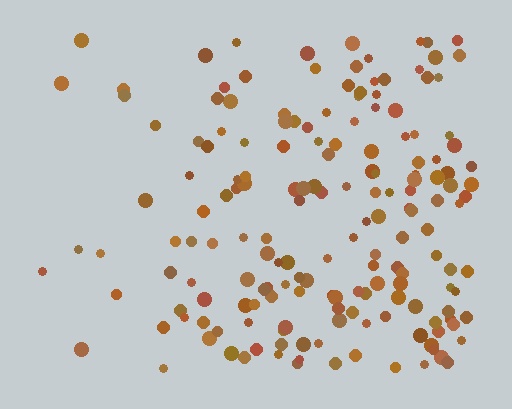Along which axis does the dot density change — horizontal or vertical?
Horizontal.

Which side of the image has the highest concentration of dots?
The right.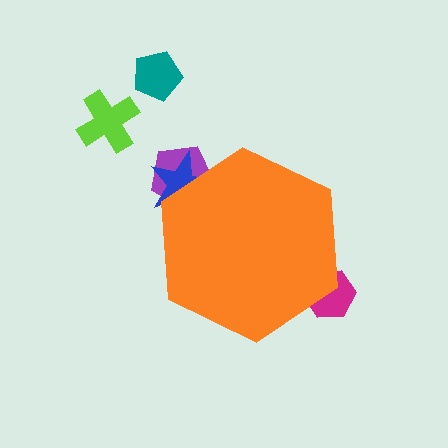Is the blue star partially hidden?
Yes, the blue star is partially hidden behind the orange hexagon.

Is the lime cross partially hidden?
No, the lime cross is fully visible.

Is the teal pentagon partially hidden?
No, the teal pentagon is fully visible.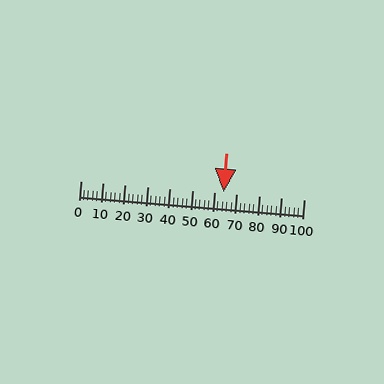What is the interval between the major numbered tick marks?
The major tick marks are spaced 10 units apart.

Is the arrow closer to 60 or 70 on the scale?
The arrow is closer to 60.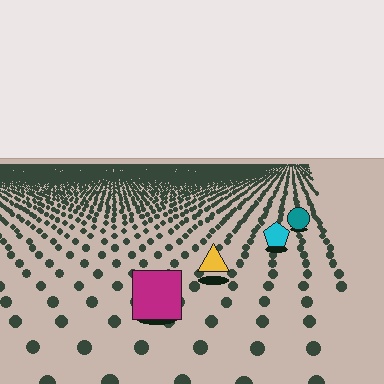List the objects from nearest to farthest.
From nearest to farthest: the magenta square, the yellow triangle, the cyan pentagon, the teal circle.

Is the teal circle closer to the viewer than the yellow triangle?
No. The yellow triangle is closer — you can tell from the texture gradient: the ground texture is coarser near it.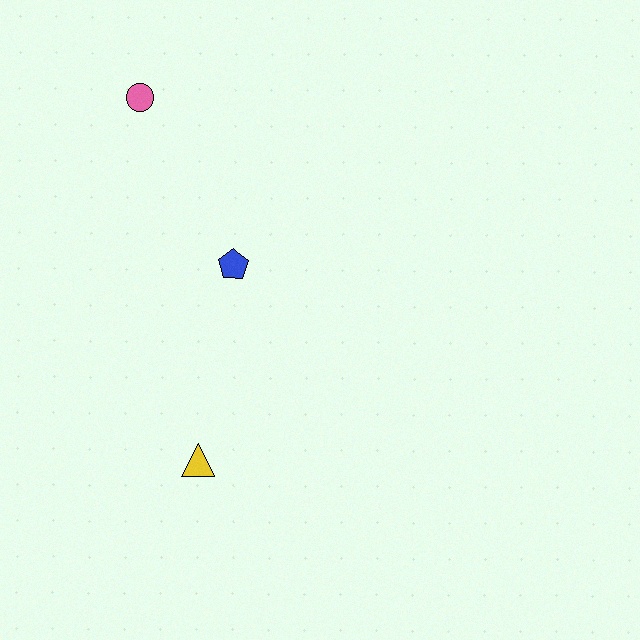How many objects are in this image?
There are 3 objects.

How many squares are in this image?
There are no squares.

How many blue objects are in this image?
There is 1 blue object.